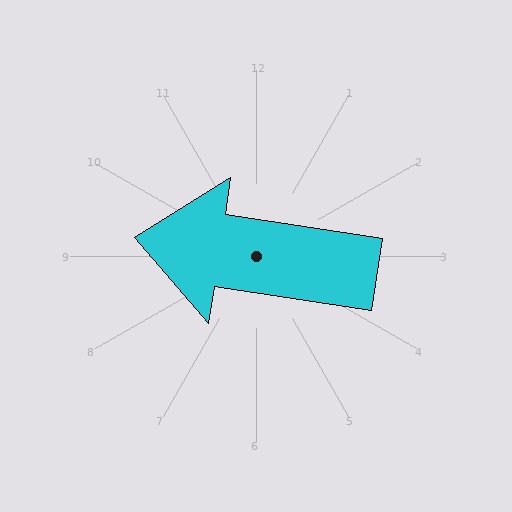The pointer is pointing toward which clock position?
Roughly 9 o'clock.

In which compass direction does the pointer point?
West.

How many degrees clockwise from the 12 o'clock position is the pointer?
Approximately 279 degrees.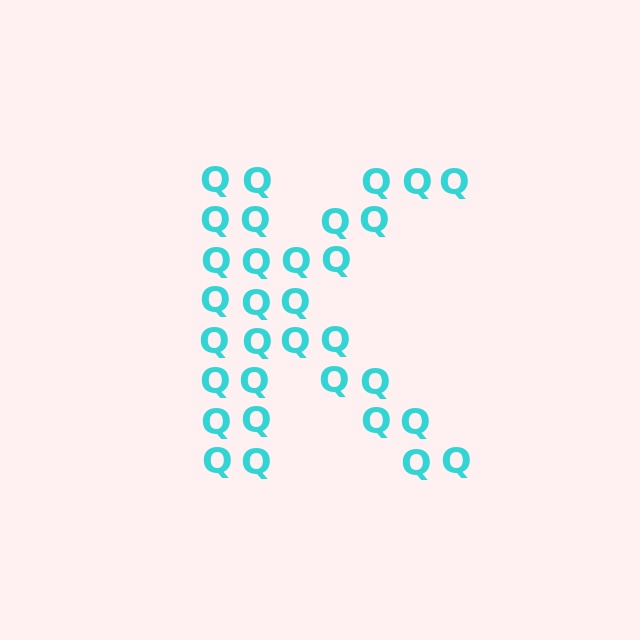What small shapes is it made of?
It is made of small letter Q's.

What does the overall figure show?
The overall figure shows the letter K.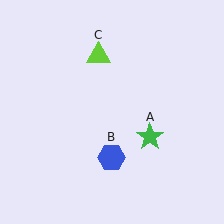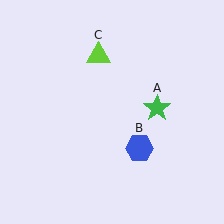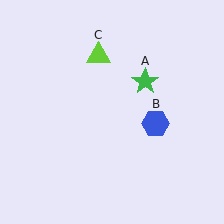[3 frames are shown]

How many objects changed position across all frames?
2 objects changed position: green star (object A), blue hexagon (object B).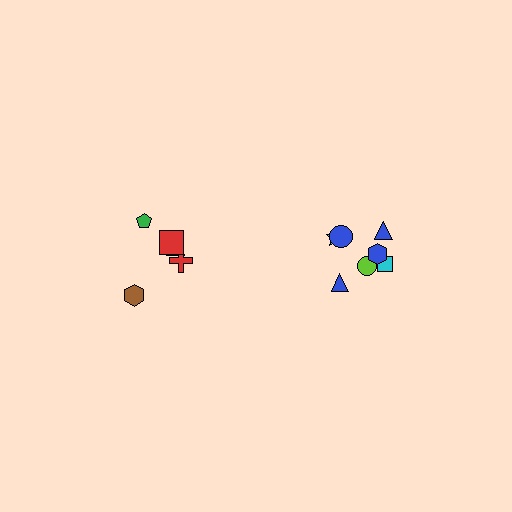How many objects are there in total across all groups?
There are 12 objects.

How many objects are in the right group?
There are 7 objects.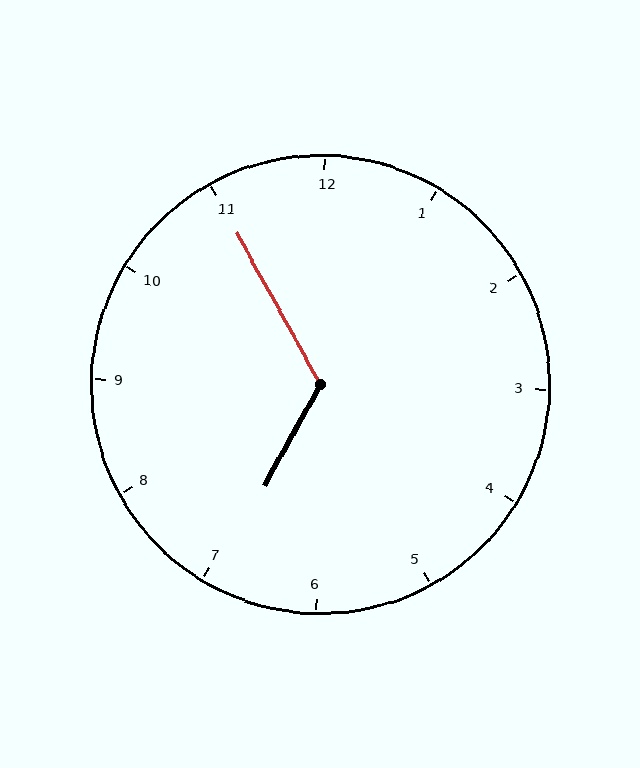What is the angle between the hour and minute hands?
Approximately 122 degrees.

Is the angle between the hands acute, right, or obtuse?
It is obtuse.